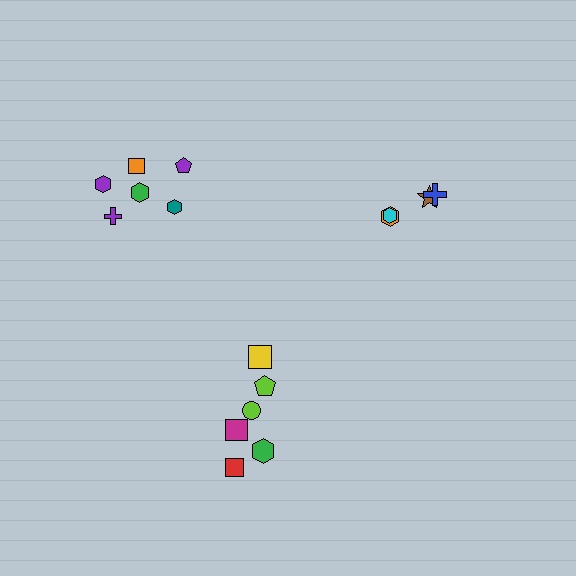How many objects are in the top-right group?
There are 4 objects.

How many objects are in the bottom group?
There are 6 objects.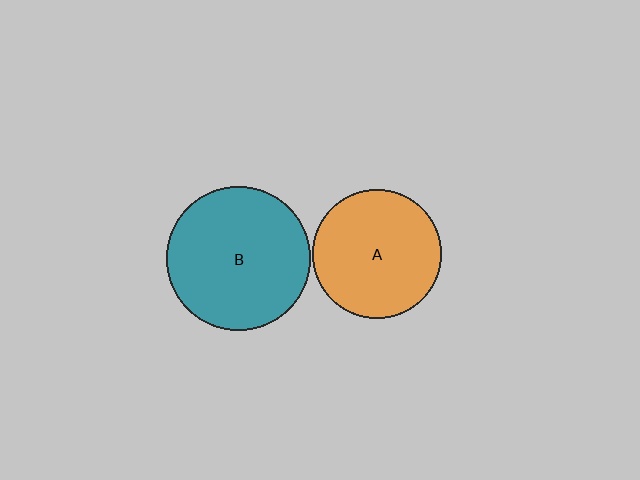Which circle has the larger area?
Circle B (teal).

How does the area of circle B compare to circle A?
Approximately 1.3 times.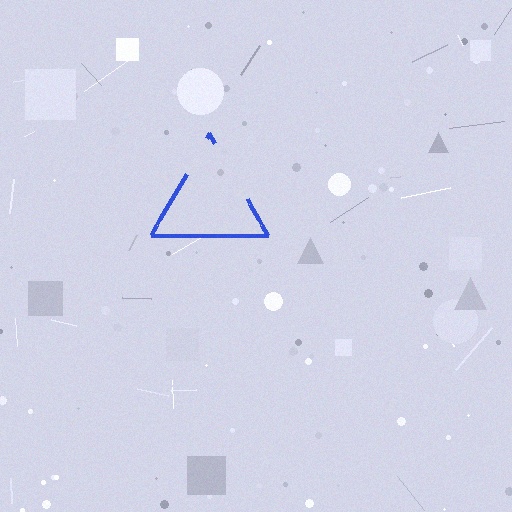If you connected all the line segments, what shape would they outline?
They would outline a triangle.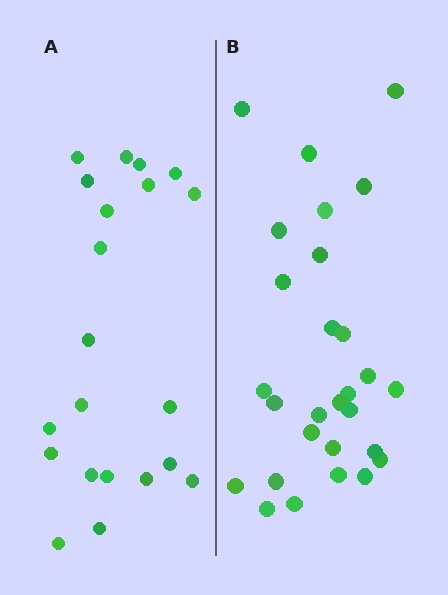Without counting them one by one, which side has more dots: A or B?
Region B (the right region) has more dots.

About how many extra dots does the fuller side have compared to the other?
Region B has roughly 8 or so more dots than region A.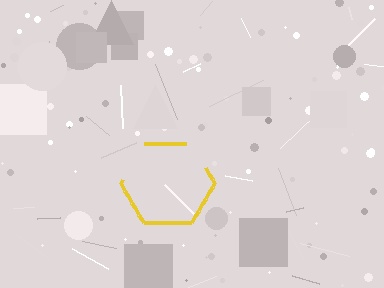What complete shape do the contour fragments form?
The contour fragments form a hexagon.